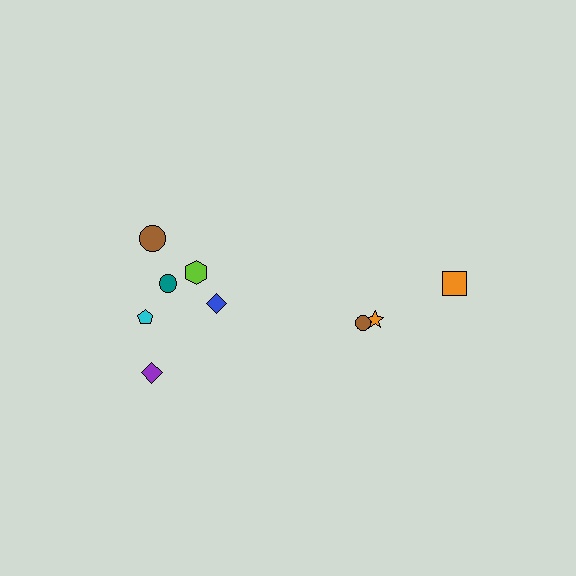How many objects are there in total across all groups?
There are 9 objects.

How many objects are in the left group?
There are 6 objects.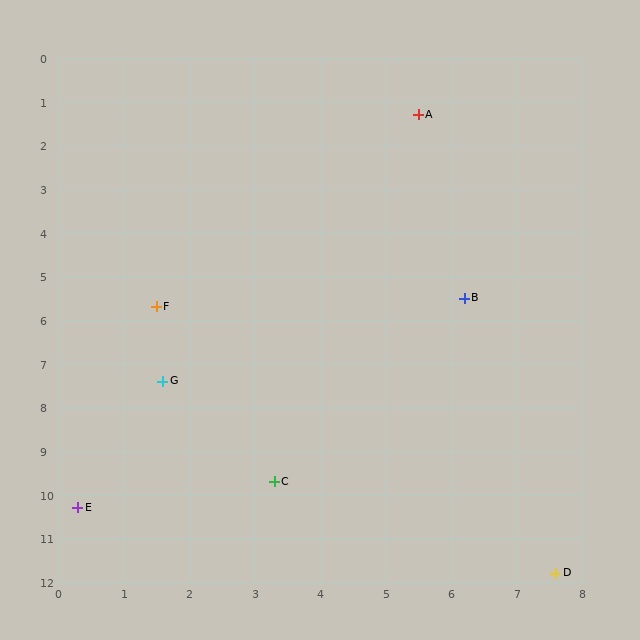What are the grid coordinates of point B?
Point B is at approximately (6.2, 5.5).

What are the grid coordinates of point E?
Point E is at approximately (0.3, 10.3).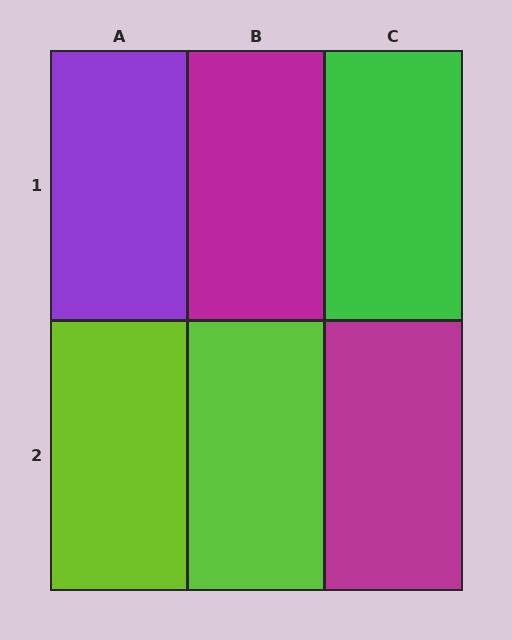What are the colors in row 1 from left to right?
Purple, magenta, green.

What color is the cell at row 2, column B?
Lime.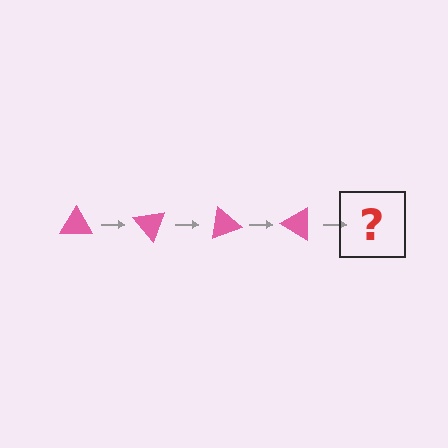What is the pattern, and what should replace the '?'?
The pattern is that the triangle rotates 50 degrees each step. The '?' should be a pink triangle rotated 200 degrees.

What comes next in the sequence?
The next element should be a pink triangle rotated 200 degrees.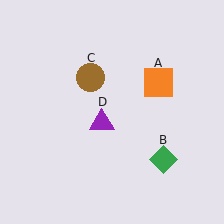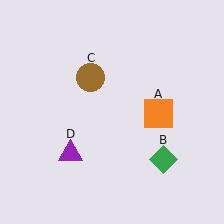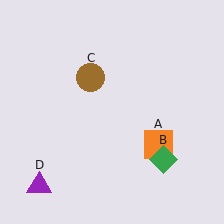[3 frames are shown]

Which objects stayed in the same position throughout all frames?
Green diamond (object B) and brown circle (object C) remained stationary.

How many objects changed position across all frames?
2 objects changed position: orange square (object A), purple triangle (object D).